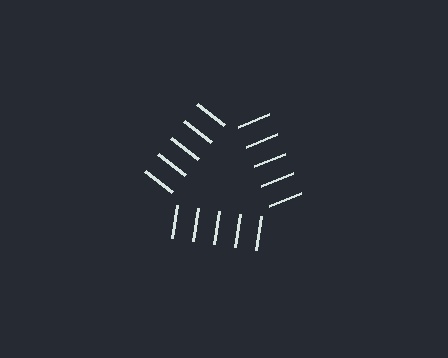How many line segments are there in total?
15 — 5 along each of the 3 edges.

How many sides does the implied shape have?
3 sides — the line-ends trace a triangle.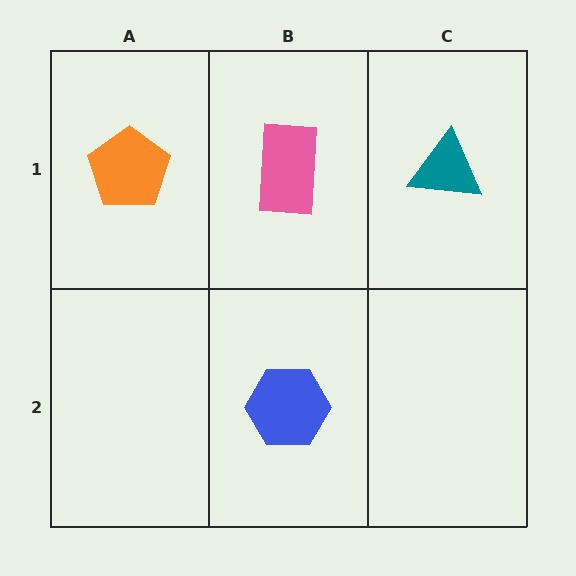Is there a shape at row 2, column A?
No, that cell is empty.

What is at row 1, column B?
A pink rectangle.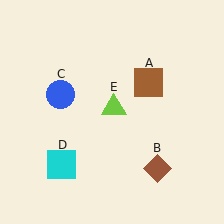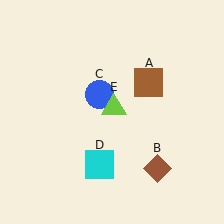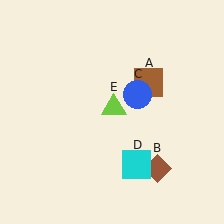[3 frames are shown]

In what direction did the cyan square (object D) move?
The cyan square (object D) moved right.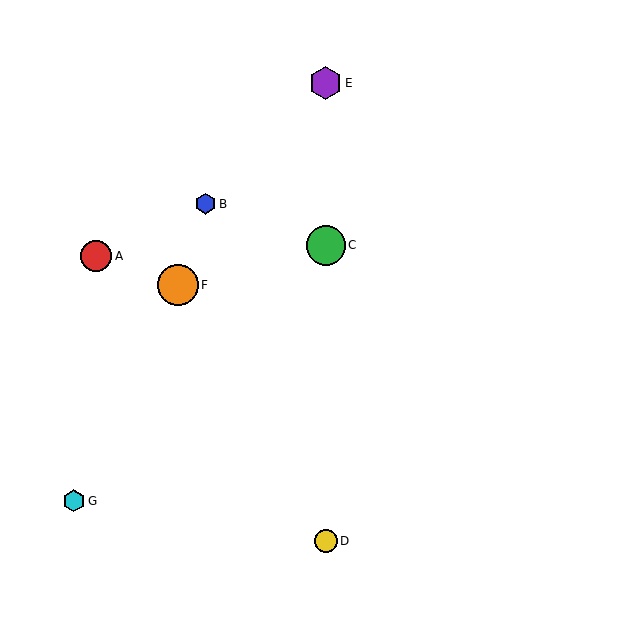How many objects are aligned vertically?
3 objects (C, D, E) are aligned vertically.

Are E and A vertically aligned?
No, E is at x≈326 and A is at x≈96.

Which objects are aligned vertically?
Objects C, D, E are aligned vertically.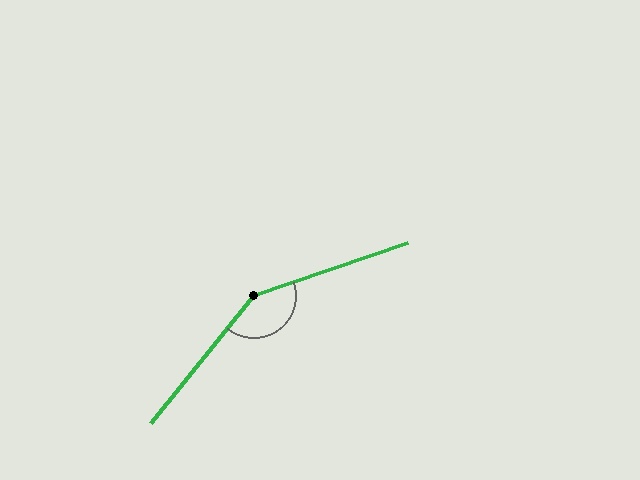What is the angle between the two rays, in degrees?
Approximately 148 degrees.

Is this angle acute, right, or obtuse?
It is obtuse.